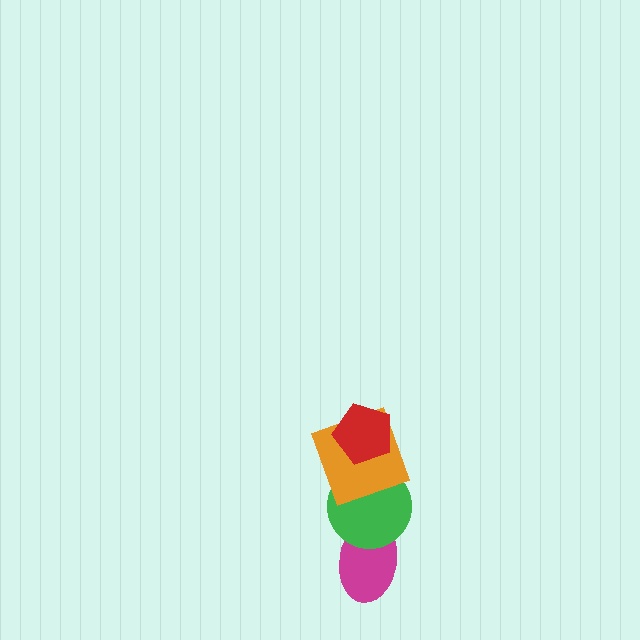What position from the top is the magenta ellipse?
The magenta ellipse is 4th from the top.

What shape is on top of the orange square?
The red pentagon is on top of the orange square.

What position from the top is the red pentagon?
The red pentagon is 1st from the top.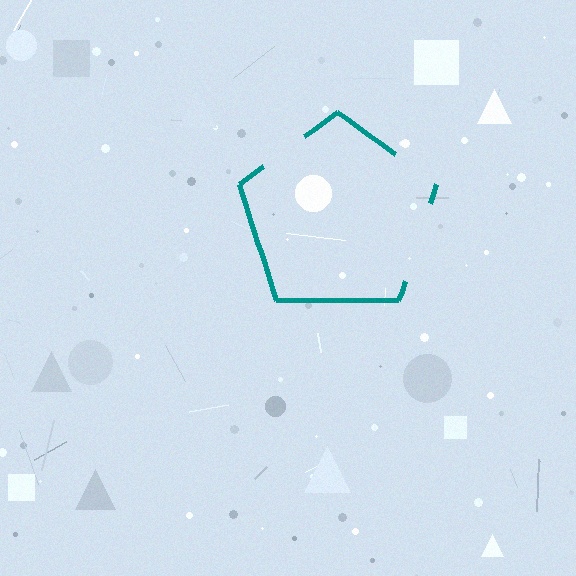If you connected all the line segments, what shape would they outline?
They would outline a pentagon.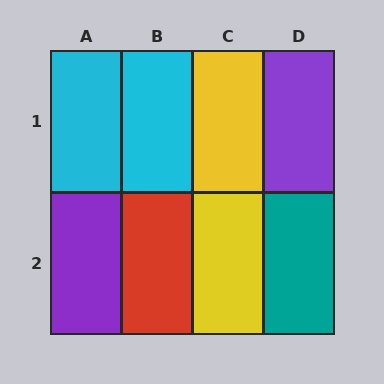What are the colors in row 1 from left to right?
Cyan, cyan, yellow, purple.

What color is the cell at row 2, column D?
Teal.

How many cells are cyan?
2 cells are cyan.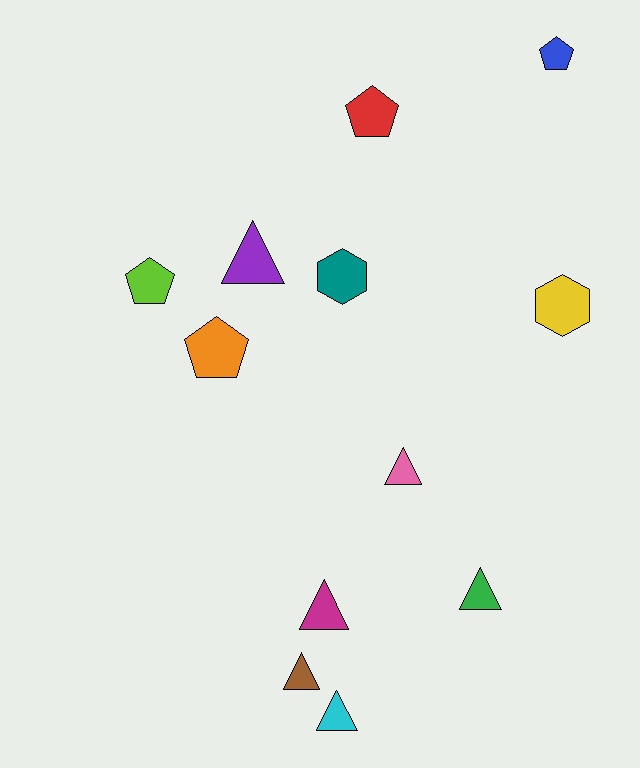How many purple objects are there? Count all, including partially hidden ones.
There is 1 purple object.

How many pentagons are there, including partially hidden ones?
There are 4 pentagons.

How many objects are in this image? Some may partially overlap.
There are 12 objects.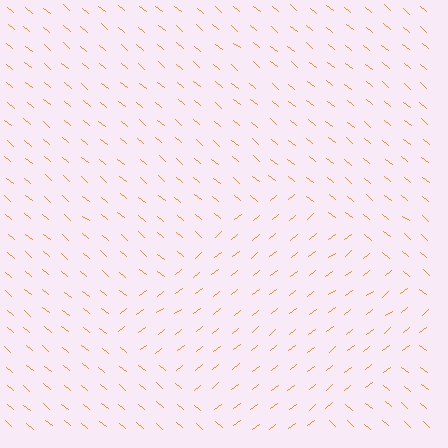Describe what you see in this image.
The image is filled with small orange line segments. A diamond region in the image has lines oriented differently from the surrounding lines, creating a visible texture boundary.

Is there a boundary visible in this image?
Yes, there is a texture boundary formed by a change in line orientation.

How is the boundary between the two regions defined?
The boundary is defined purely by a change in line orientation (approximately 78 degrees difference). All lines are the same color and thickness.